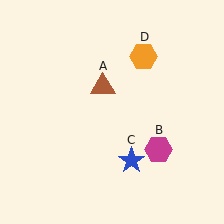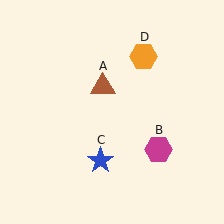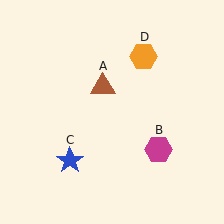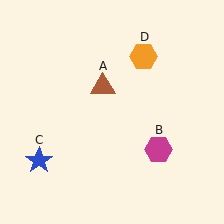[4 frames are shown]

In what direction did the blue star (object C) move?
The blue star (object C) moved left.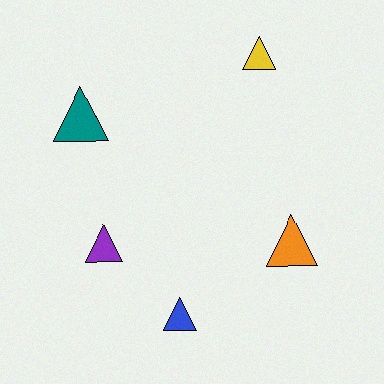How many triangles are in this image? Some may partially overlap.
There are 5 triangles.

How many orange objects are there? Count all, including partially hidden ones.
There is 1 orange object.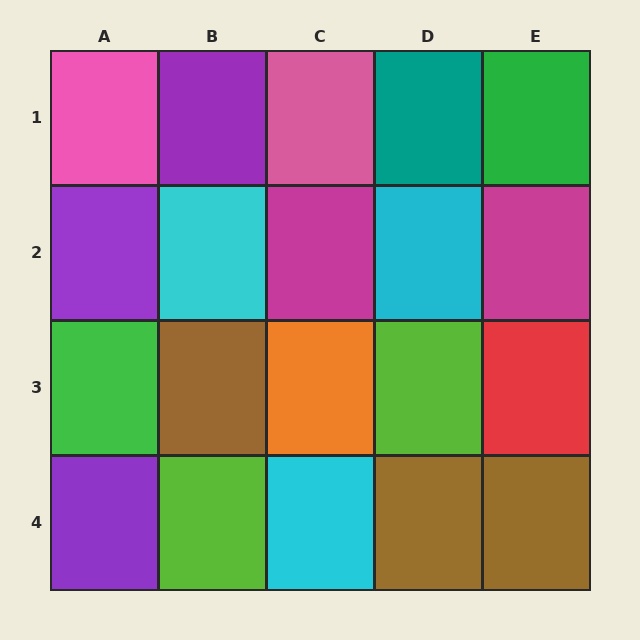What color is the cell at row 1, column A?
Pink.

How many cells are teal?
1 cell is teal.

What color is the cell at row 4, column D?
Brown.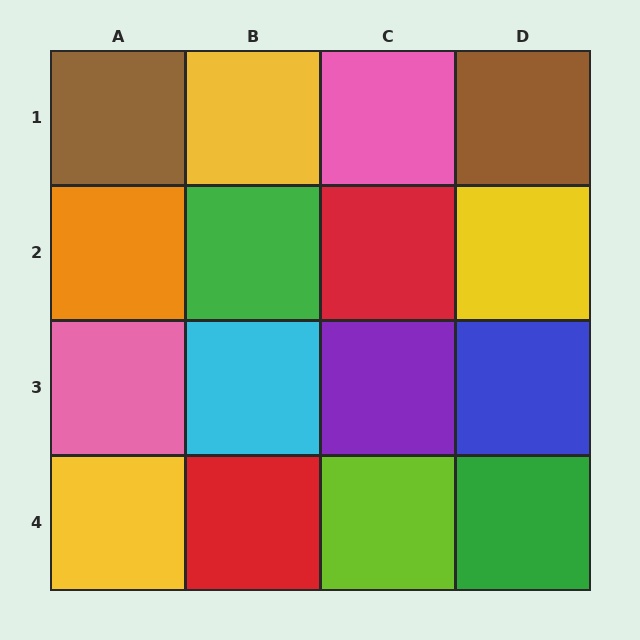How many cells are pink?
2 cells are pink.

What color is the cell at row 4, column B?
Red.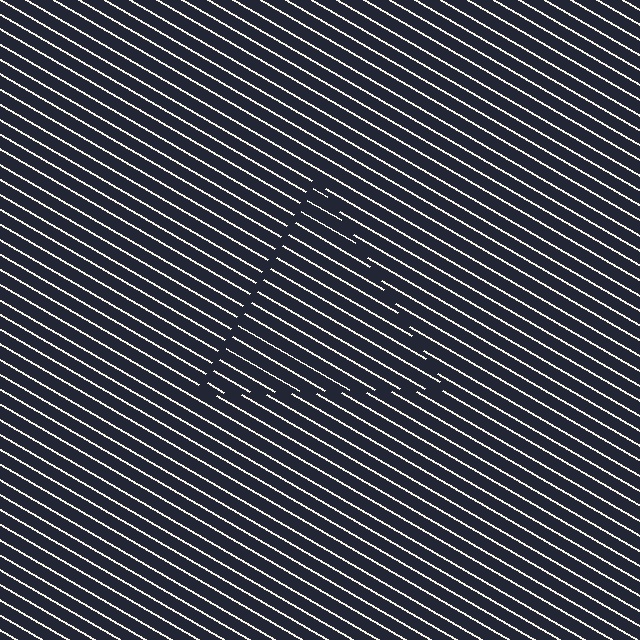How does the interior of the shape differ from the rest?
The interior of the shape contains the same grating, shifted by half a period — the contour is defined by the phase discontinuity where line-ends from the inner and outer gratings abut.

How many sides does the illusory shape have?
3 sides — the line-ends trace a triangle.